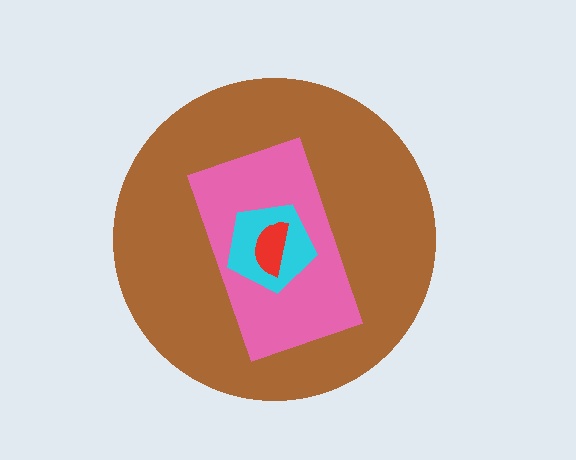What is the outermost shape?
The brown circle.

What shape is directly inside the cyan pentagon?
The red semicircle.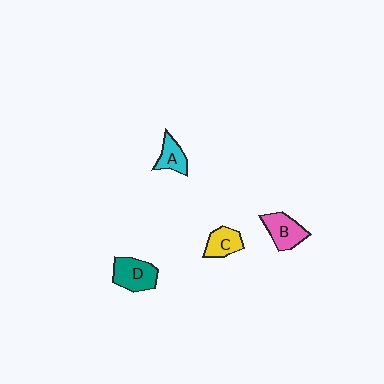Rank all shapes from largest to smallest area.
From largest to smallest: D (teal), B (pink), C (yellow), A (cyan).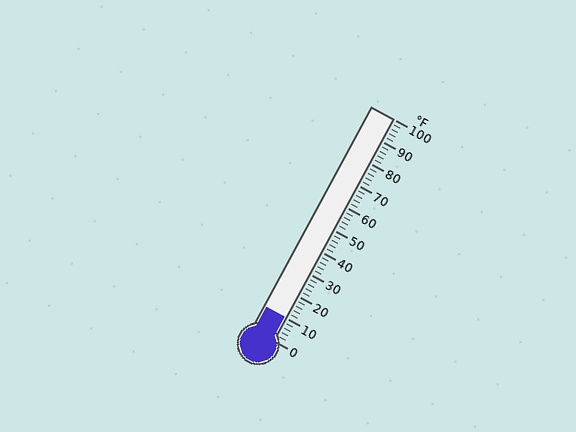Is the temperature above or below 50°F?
The temperature is below 50°F.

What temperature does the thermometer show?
The thermometer shows approximately 10°F.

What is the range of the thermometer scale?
The thermometer scale ranges from 0°F to 100°F.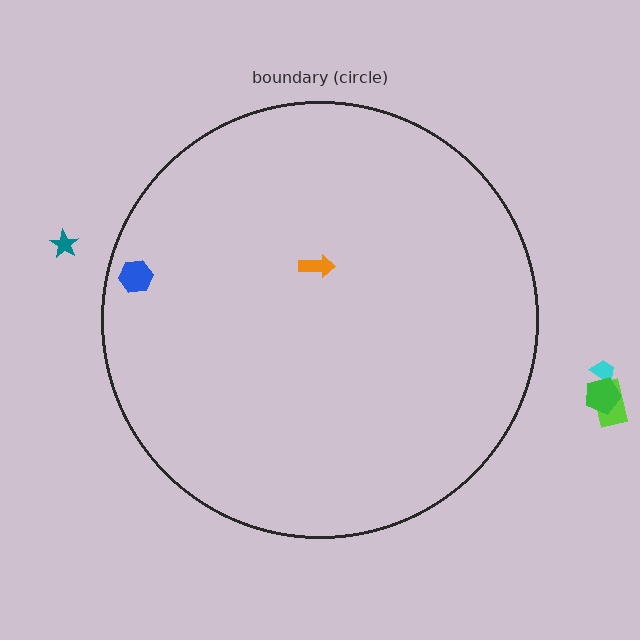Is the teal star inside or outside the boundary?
Outside.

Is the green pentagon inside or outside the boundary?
Outside.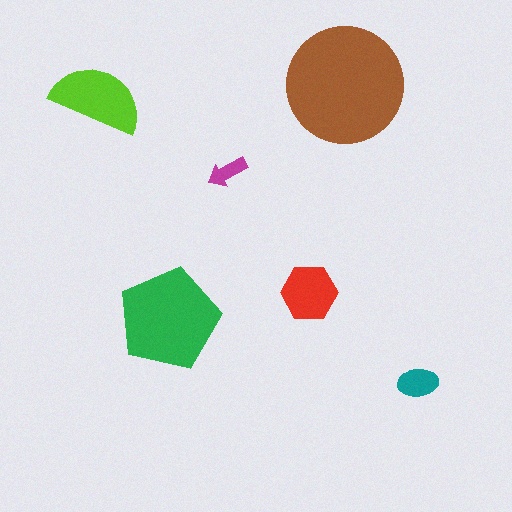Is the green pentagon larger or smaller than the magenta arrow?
Larger.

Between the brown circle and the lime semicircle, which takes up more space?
The brown circle.